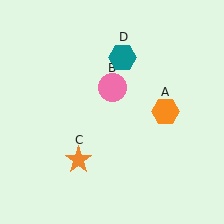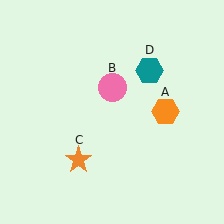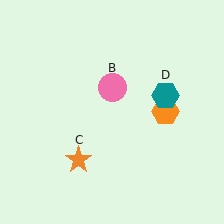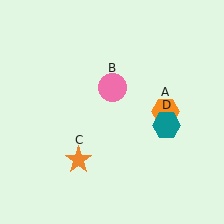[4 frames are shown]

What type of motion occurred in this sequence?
The teal hexagon (object D) rotated clockwise around the center of the scene.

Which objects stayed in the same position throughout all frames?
Orange hexagon (object A) and pink circle (object B) and orange star (object C) remained stationary.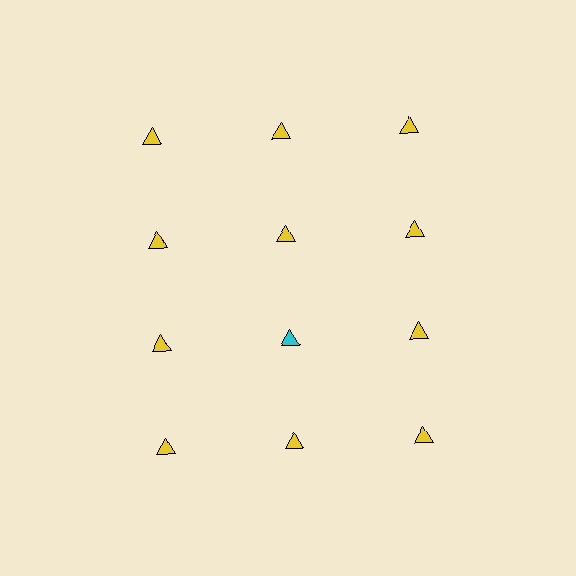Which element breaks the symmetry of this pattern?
The cyan triangle in the third row, second from left column breaks the symmetry. All other shapes are yellow triangles.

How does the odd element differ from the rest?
It has a different color: cyan instead of yellow.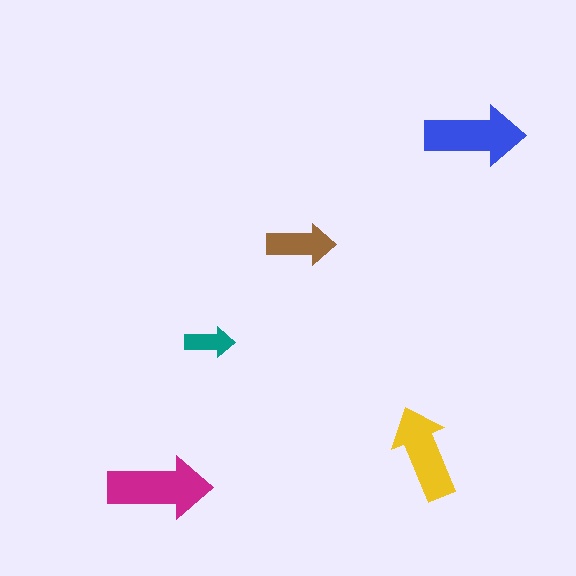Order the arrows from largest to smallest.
the magenta one, the blue one, the yellow one, the brown one, the teal one.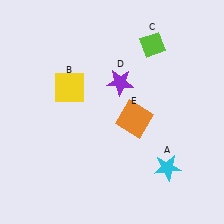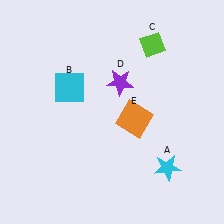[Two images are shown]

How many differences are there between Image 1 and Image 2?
There is 1 difference between the two images.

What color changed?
The square (B) changed from yellow in Image 1 to cyan in Image 2.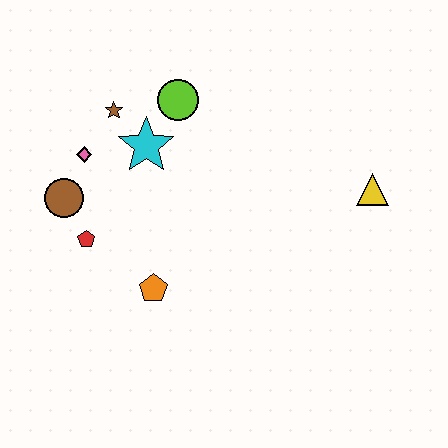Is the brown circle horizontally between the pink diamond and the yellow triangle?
No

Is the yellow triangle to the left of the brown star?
No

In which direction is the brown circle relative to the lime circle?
The brown circle is to the left of the lime circle.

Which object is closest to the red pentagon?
The brown circle is closest to the red pentagon.